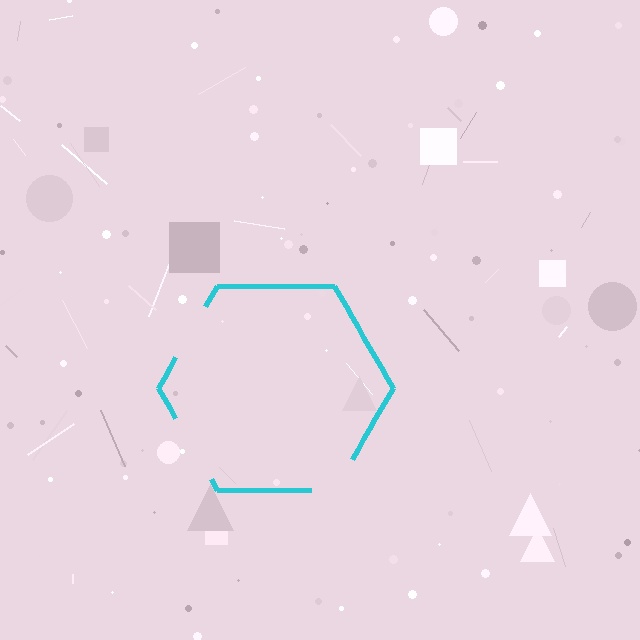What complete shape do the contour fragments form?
The contour fragments form a hexagon.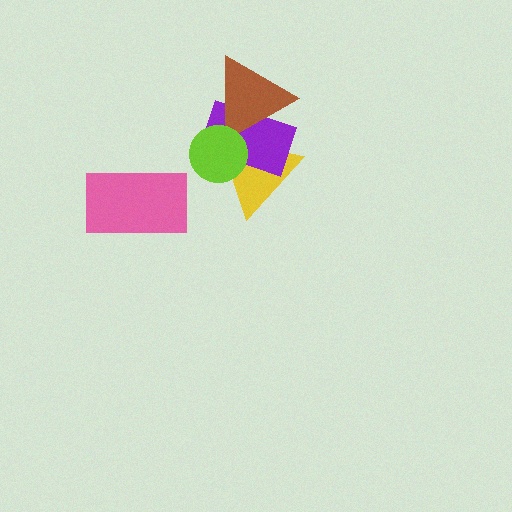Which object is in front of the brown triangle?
The lime circle is in front of the brown triangle.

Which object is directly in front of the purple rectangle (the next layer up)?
The brown triangle is directly in front of the purple rectangle.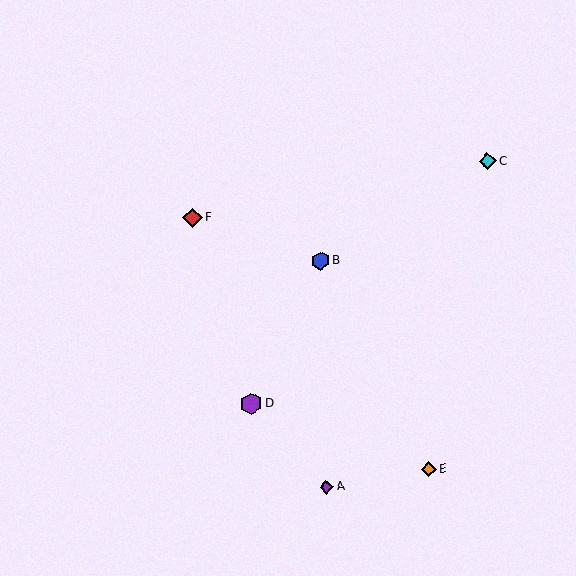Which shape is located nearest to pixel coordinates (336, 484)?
The purple diamond (labeled A) at (327, 487) is nearest to that location.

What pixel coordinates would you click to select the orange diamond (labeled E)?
Click at (428, 469) to select the orange diamond E.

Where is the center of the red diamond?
The center of the red diamond is at (192, 218).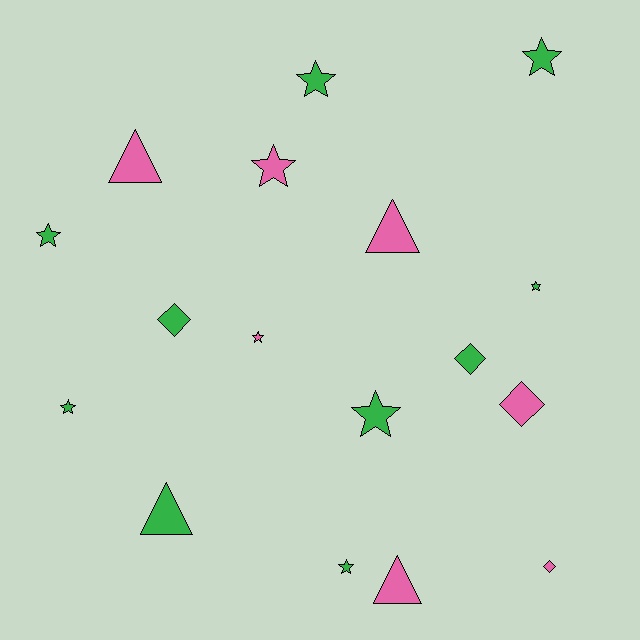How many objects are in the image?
There are 17 objects.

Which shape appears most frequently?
Star, with 9 objects.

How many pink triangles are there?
There are 3 pink triangles.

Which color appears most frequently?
Green, with 10 objects.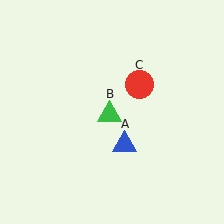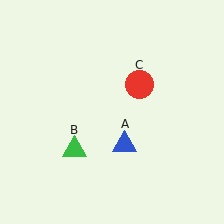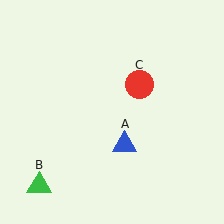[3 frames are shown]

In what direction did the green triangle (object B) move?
The green triangle (object B) moved down and to the left.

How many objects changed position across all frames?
1 object changed position: green triangle (object B).